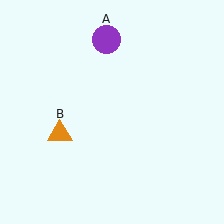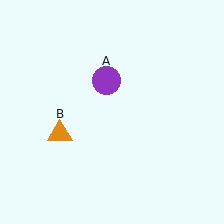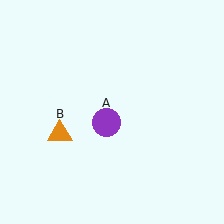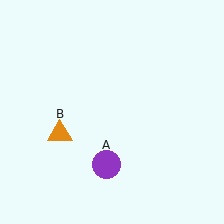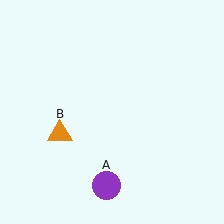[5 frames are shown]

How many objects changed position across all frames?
1 object changed position: purple circle (object A).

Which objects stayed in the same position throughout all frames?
Orange triangle (object B) remained stationary.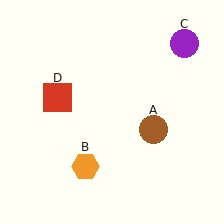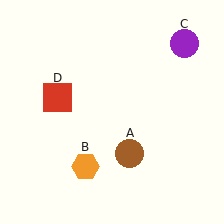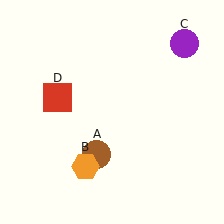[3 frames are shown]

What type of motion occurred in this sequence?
The brown circle (object A) rotated clockwise around the center of the scene.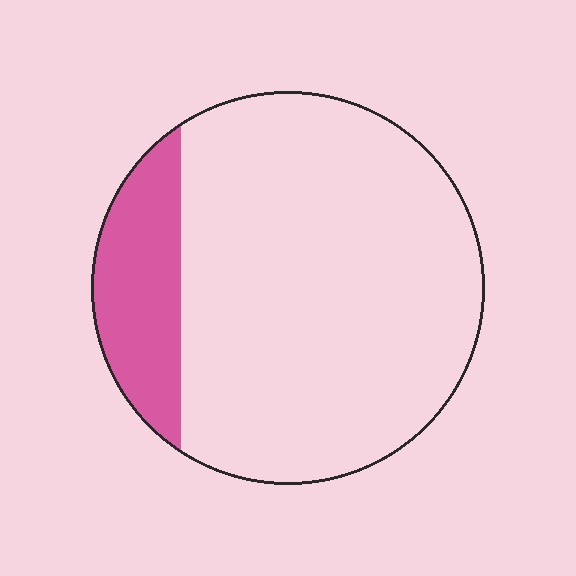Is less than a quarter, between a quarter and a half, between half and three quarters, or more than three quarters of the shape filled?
Less than a quarter.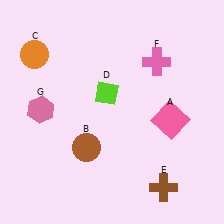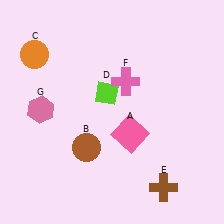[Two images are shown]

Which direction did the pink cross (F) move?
The pink cross (F) moved left.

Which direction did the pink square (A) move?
The pink square (A) moved left.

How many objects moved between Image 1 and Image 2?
2 objects moved between the two images.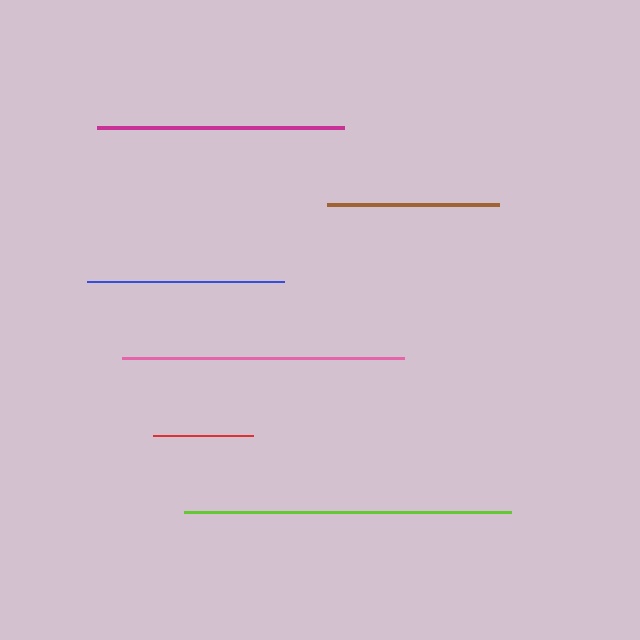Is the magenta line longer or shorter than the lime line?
The lime line is longer than the magenta line.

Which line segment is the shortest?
The red line is the shortest at approximately 100 pixels.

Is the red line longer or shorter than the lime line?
The lime line is longer than the red line.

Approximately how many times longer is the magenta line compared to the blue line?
The magenta line is approximately 1.3 times the length of the blue line.